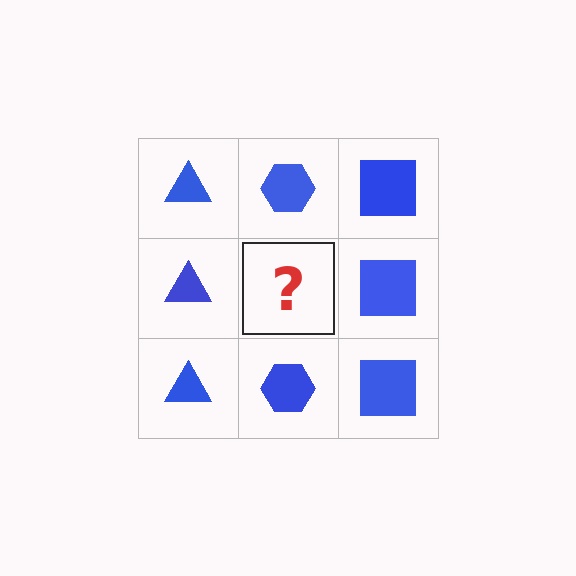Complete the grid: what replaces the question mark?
The question mark should be replaced with a blue hexagon.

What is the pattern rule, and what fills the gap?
The rule is that each column has a consistent shape. The gap should be filled with a blue hexagon.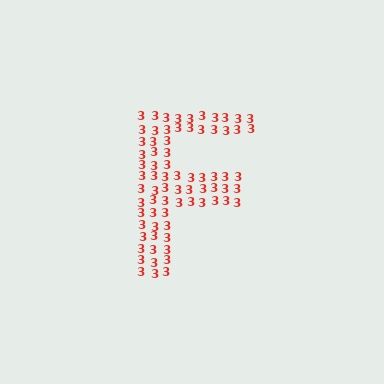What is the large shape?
The large shape is the letter F.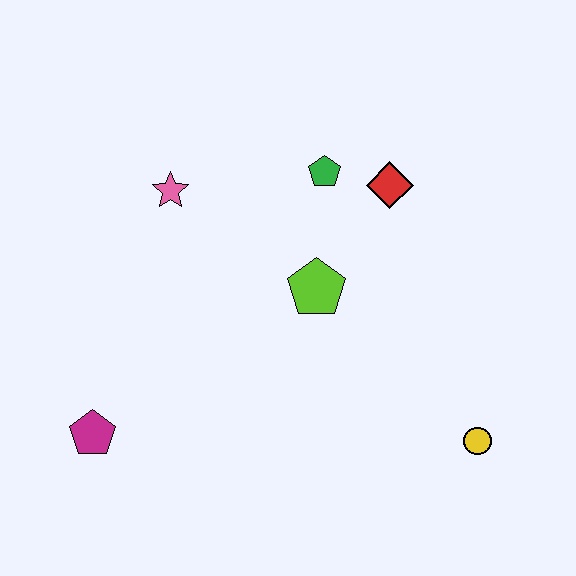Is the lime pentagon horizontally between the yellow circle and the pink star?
Yes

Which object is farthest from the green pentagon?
The magenta pentagon is farthest from the green pentagon.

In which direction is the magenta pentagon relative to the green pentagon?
The magenta pentagon is below the green pentagon.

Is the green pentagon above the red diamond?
Yes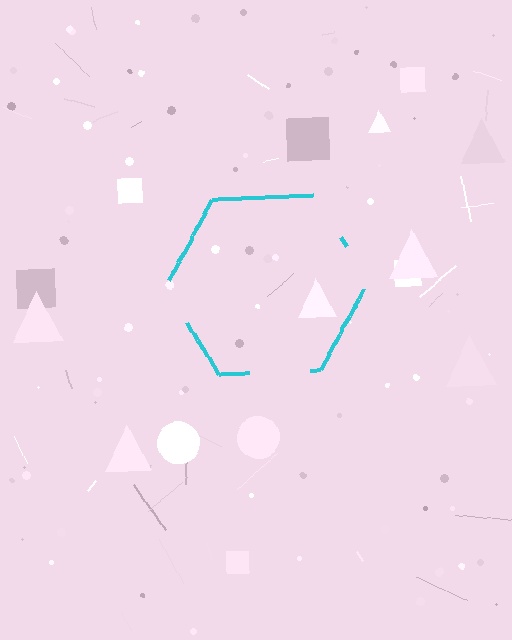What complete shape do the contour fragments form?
The contour fragments form a hexagon.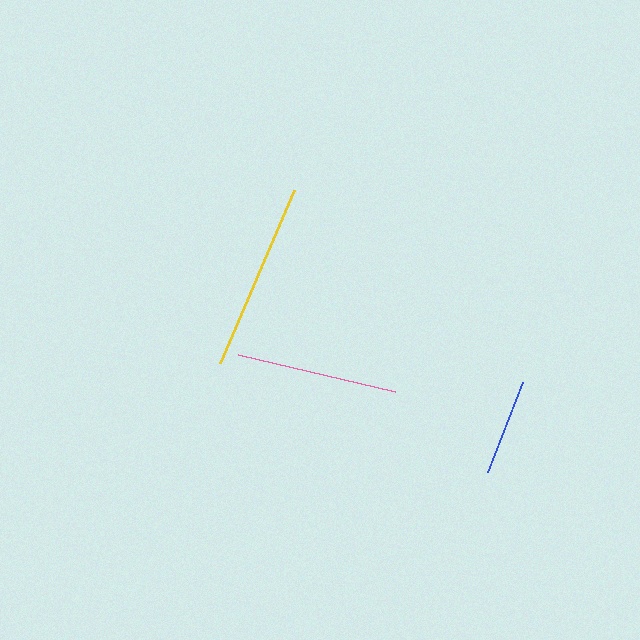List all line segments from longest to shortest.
From longest to shortest: yellow, pink, blue.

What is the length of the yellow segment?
The yellow segment is approximately 188 pixels long.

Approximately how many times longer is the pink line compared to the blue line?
The pink line is approximately 1.7 times the length of the blue line.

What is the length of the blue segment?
The blue segment is approximately 97 pixels long.